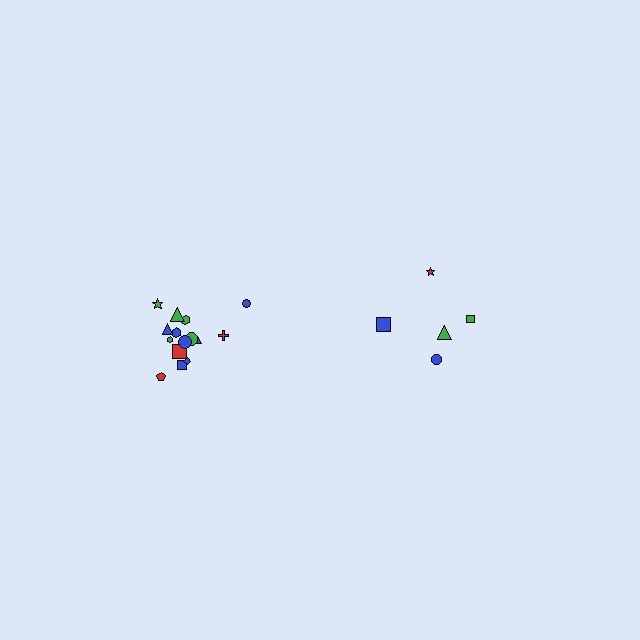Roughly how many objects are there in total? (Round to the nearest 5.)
Roughly 20 objects in total.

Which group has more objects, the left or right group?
The left group.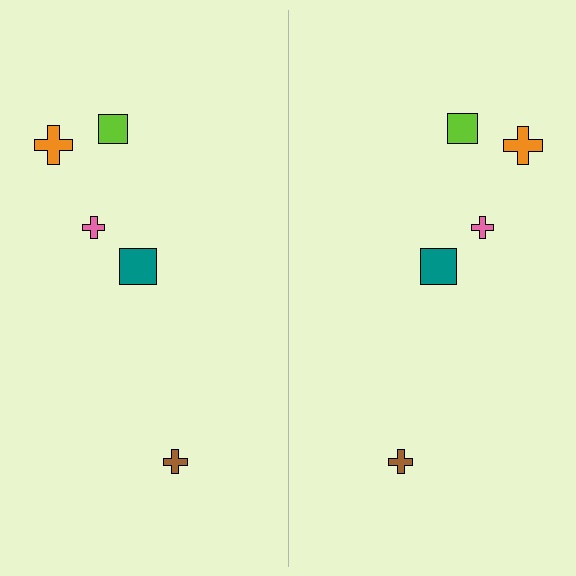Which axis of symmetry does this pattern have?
The pattern has a vertical axis of symmetry running through the center of the image.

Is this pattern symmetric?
Yes, this pattern has bilateral (reflection) symmetry.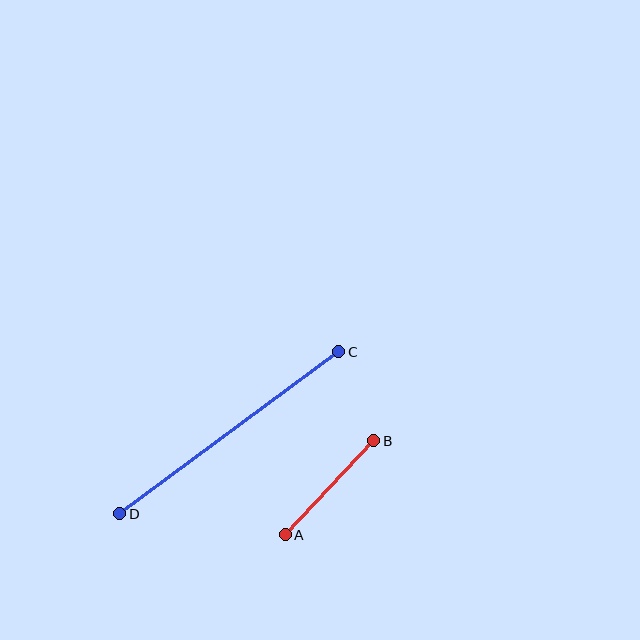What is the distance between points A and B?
The distance is approximately 129 pixels.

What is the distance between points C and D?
The distance is approximately 272 pixels.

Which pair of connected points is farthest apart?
Points C and D are farthest apart.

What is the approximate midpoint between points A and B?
The midpoint is at approximately (330, 488) pixels.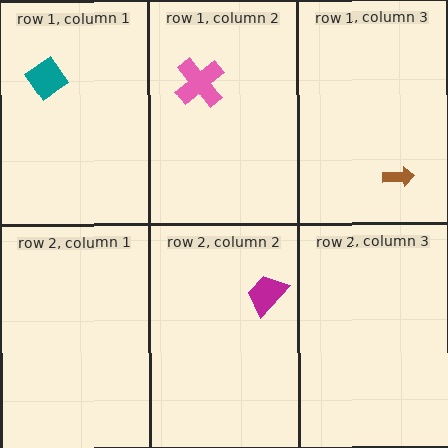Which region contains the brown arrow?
The row 1, column 3 region.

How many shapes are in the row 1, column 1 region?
1.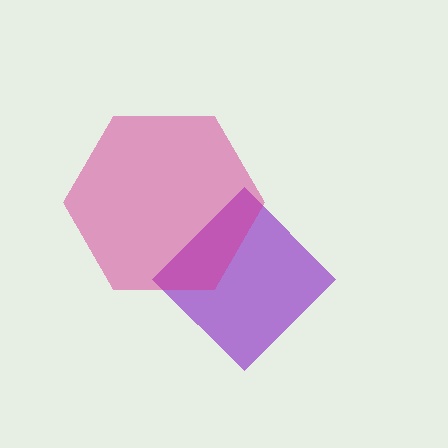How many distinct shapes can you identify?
There are 2 distinct shapes: a purple diamond, a magenta hexagon.